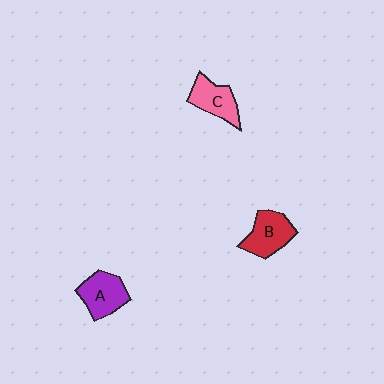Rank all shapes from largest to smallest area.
From largest to smallest: B (red), A (purple), C (pink).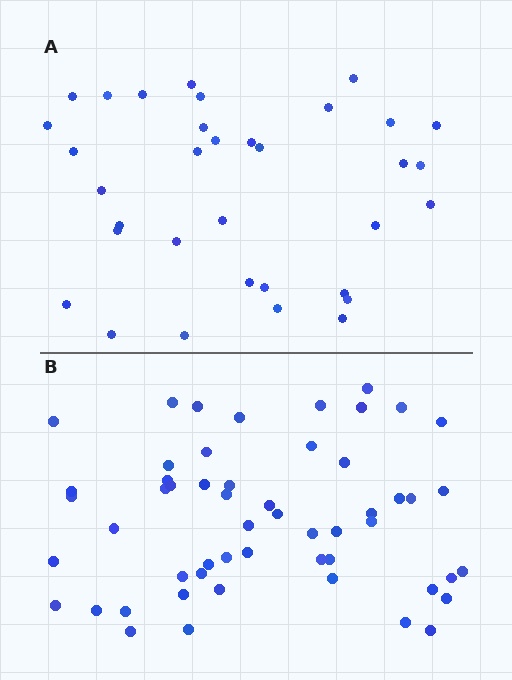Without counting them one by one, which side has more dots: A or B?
Region B (the bottom region) has more dots.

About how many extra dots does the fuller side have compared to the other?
Region B has approximately 20 more dots than region A.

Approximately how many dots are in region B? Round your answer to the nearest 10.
About 50 dots. (The exact count is 54, which rounds to 50.)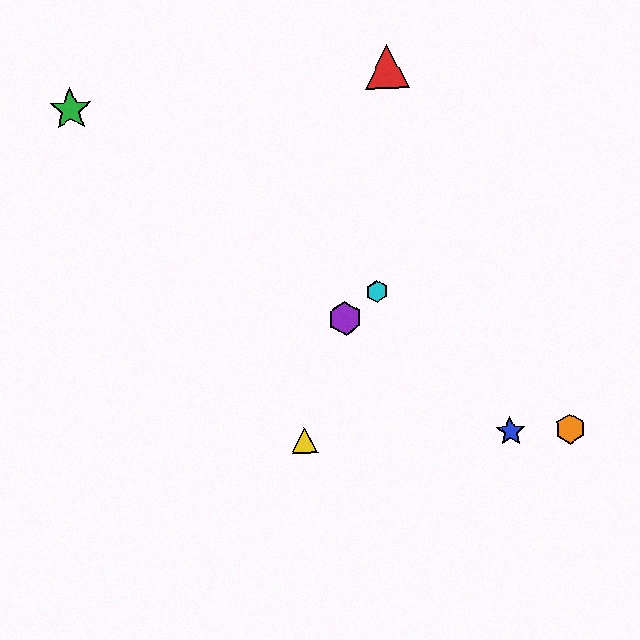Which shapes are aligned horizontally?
The blue star, the yellow triangle, the orange hexagon are aligned horizontally.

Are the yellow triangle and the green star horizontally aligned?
No, the yellow triangle is at y≈440 and the green star is at y≈110.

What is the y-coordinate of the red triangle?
The red triangle is at y≈67.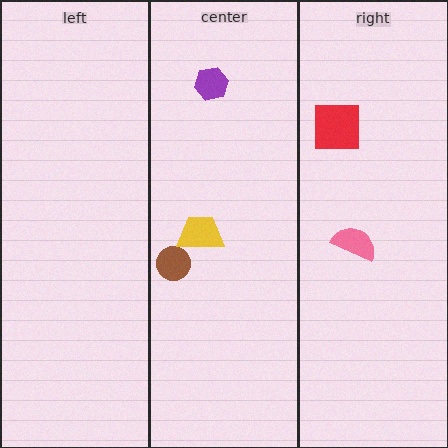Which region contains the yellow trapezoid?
The center region.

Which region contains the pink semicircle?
The right region.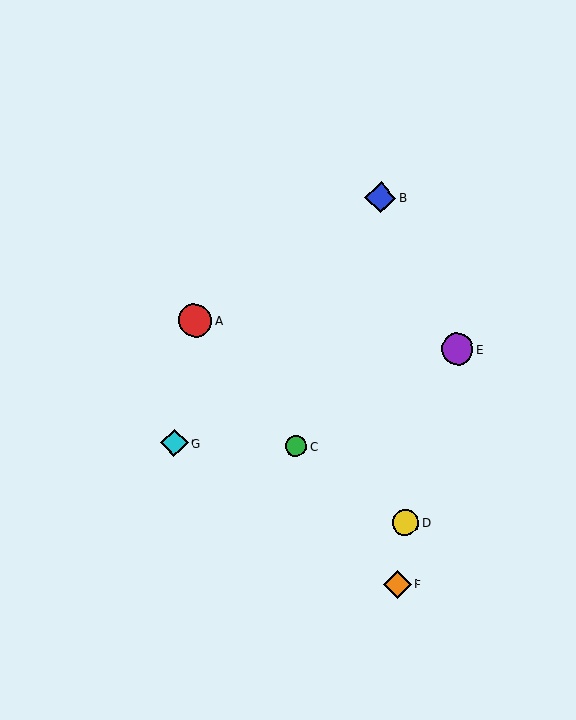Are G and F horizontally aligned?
No, G is at y≈443 and F is at y≈584.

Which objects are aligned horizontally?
Objects C, G are aligned horizontally.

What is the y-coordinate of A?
Object A is at y≈321.